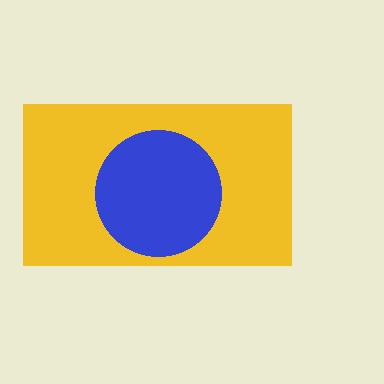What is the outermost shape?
The yellow rectangle.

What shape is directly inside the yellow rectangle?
The blue circle.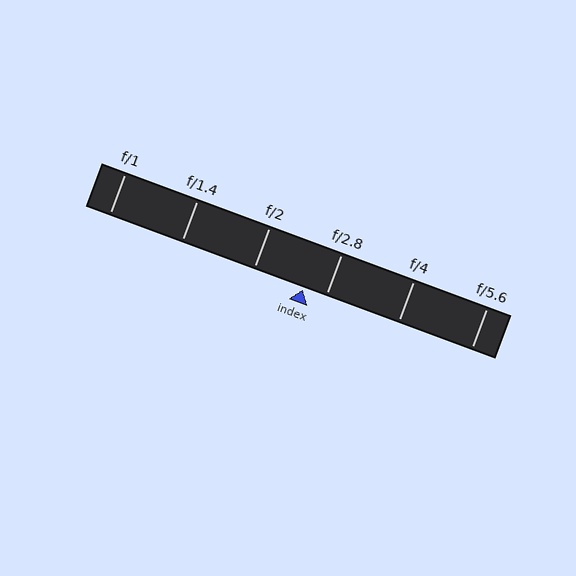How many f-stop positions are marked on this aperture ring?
There are 6 f-stop positions marked.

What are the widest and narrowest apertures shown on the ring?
The widest aperture shown is f/1 and the narrowest is f/5.6.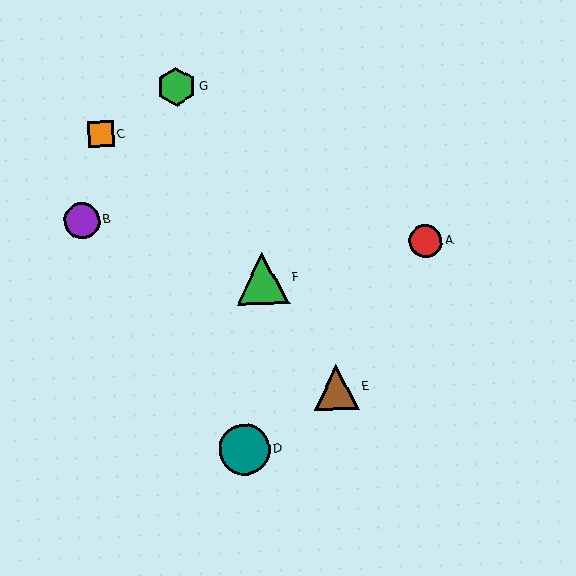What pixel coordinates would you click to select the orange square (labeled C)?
Click at (101, 134) to select the orange square C.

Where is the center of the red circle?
The center of the red circle is at (425, 241).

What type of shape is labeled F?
Shape F is a green triangle.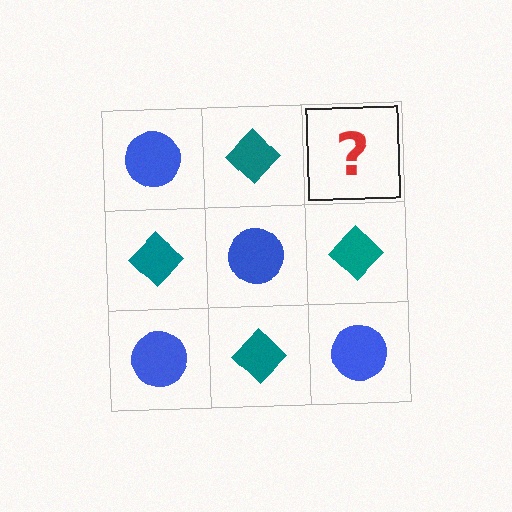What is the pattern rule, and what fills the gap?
The rule is that it alternates blue circle and teal diamond in a checkerboard pattern. The gap should be filled with a blue circle.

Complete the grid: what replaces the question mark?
The question mark should be replaced with a blue circle.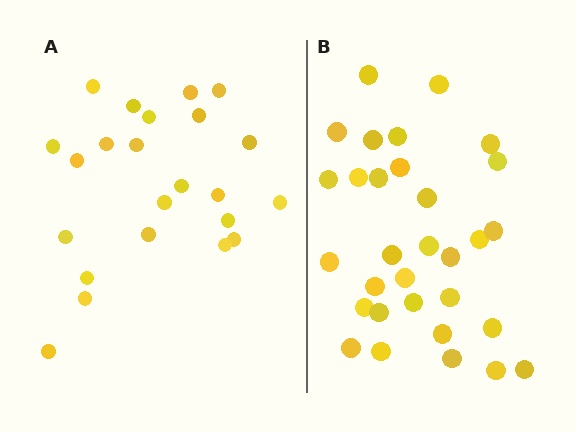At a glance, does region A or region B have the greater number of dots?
Region B (the right region) has more dots.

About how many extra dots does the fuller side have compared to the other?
Region B has roughly 8 or so more dots than region A.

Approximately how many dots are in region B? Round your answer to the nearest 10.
About 30 dots. (The exact count is 31, which rounds to 30.)